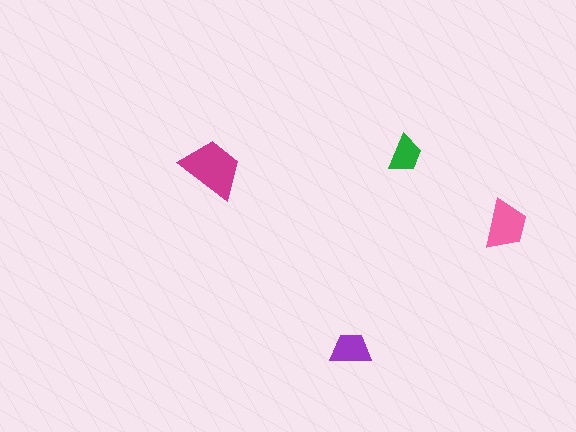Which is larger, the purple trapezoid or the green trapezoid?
The purple one.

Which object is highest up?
The green trapezoid is topmost.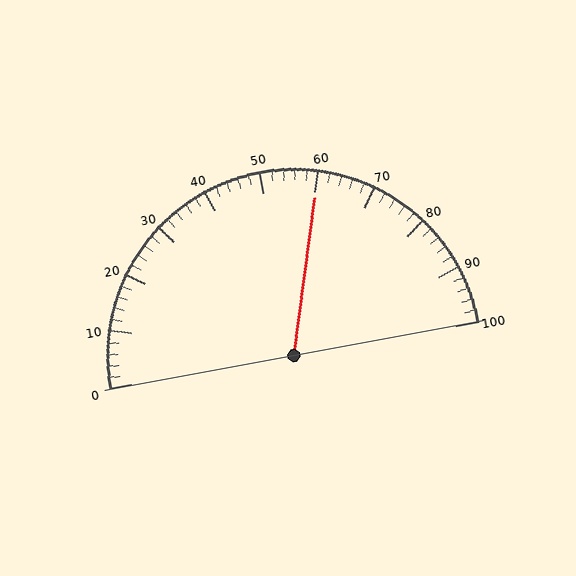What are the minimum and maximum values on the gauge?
The gauge ranges from 0 to 100.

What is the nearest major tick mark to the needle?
The nearest major tick mark is 60.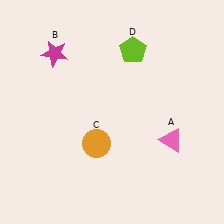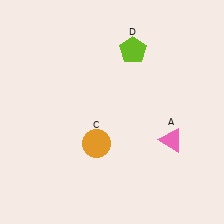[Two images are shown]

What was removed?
The magenta star (B) was removed in Image 2.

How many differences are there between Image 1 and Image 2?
There is 1 difference between the two images.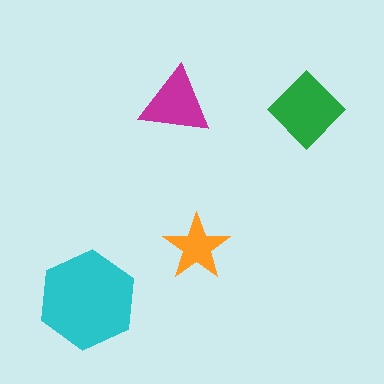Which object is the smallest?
The orange star.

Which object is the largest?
The cyan hexagon.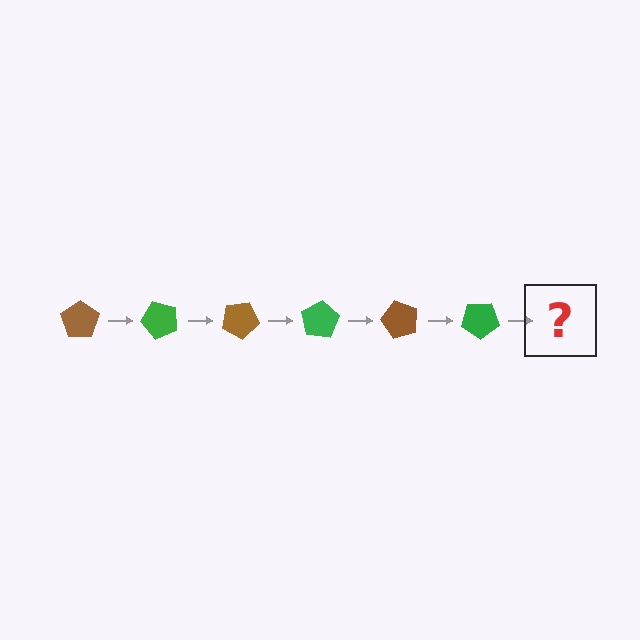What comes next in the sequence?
The next element should be a brown pentagon, rotated 300 degrees from the start.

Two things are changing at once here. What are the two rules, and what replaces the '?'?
The two rules are that it rotates 50 degrees each step and the color cycles through brown and green. The '?' should be a brown pentagon, rotated 300 degrees from the start.